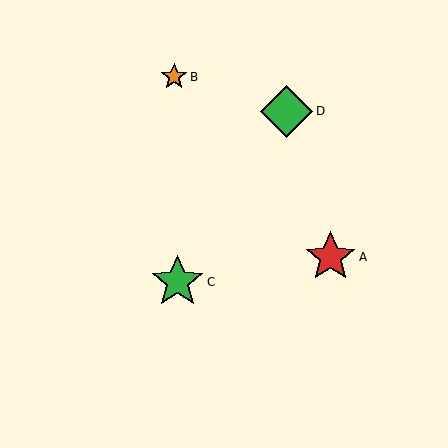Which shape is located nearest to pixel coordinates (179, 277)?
The green star (labeled C) at (177, 282) is nearest to that location.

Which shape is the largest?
The green star (labeled C) is the largest.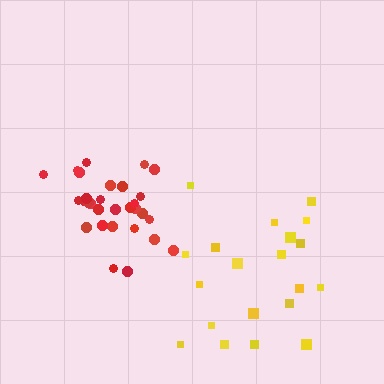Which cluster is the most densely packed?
Red.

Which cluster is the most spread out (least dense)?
Yellow.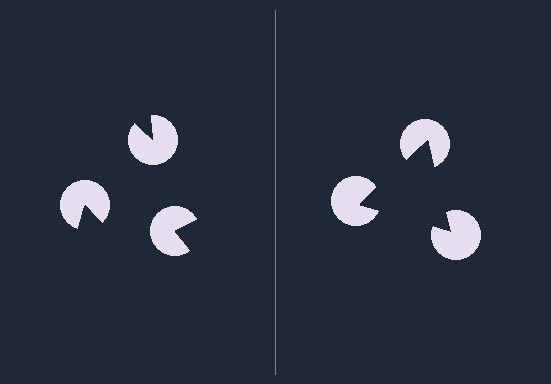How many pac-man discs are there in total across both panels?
6 — 3 on each side.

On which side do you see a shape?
An illusory triangle appears on the right side. On the left side the wedge cuts are rotated, so no coherent shape forms.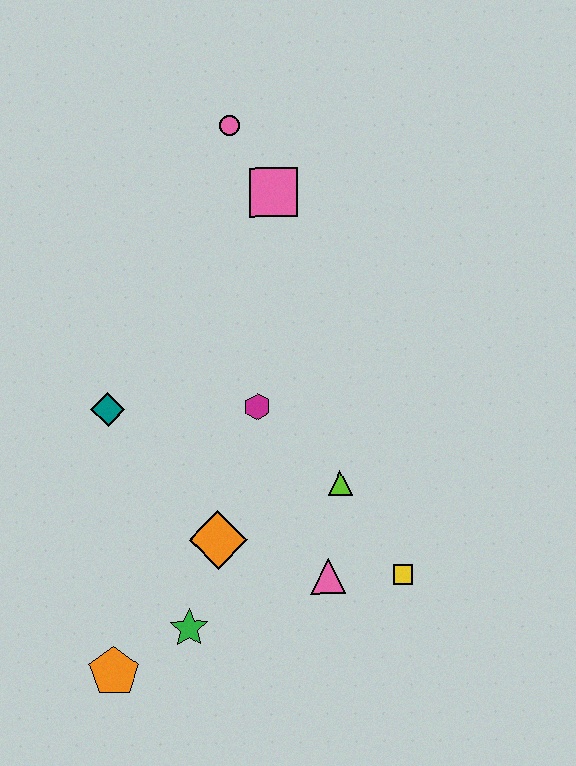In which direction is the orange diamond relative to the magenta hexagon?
The orange diamond is below the magenta hexagon.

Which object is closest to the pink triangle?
The yellow square is closest to the pink triangle.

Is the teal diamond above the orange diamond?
Yes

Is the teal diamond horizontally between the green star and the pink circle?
No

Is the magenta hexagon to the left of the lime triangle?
Yes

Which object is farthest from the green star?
The pink circle is farthest from the green star.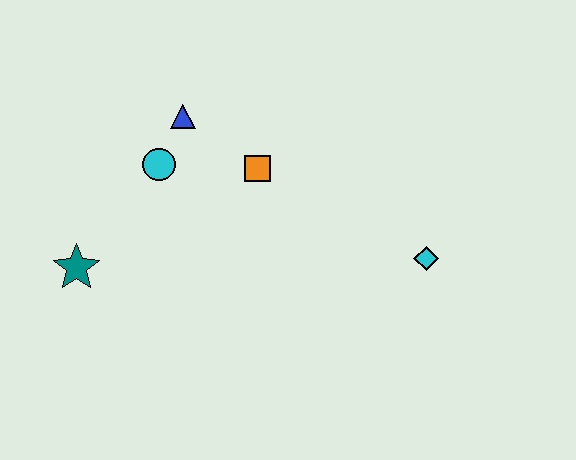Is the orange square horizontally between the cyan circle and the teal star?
No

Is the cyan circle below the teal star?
No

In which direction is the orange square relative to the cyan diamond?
The orange square is to the left of the cyan diamond.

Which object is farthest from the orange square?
The teal star is farthest from the orange square.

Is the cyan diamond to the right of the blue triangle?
Yes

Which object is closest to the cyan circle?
The blue triangle is closest to the cyan circle.